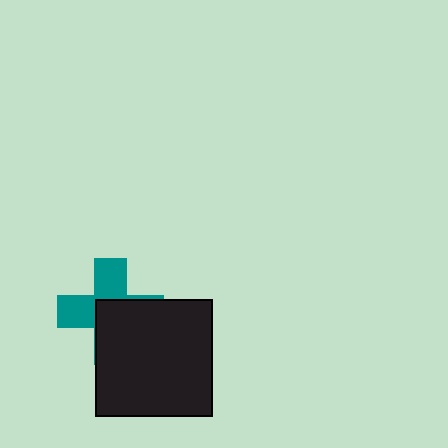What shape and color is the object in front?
The object in front is a black square.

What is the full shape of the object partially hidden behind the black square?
The partially hidden object is a teal cross.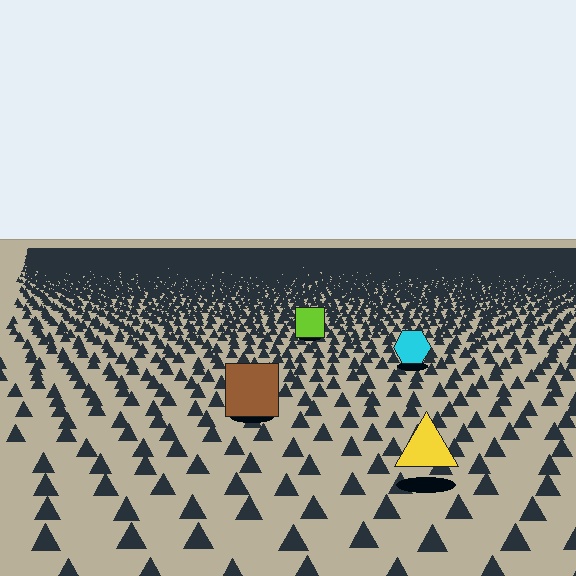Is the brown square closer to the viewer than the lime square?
Yes. The brown square is closer — you can tell from the texture gradient: the ground texture is coarser near it.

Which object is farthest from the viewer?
The lime square is farthest from the viewer. It appears smaller and the ground texture around it is denser.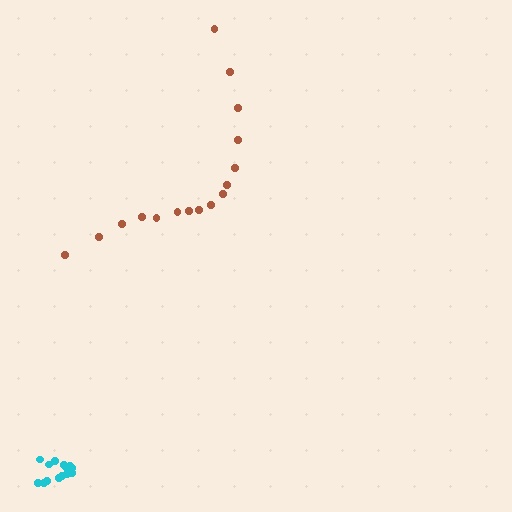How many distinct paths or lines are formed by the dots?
There are 2 distinct paths.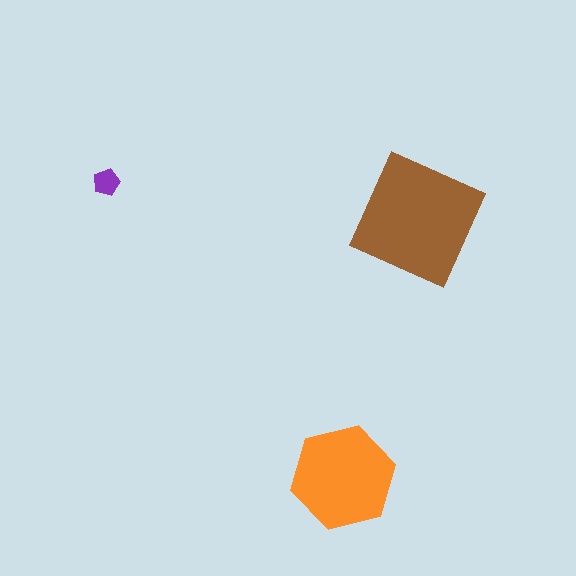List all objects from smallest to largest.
The purple pentagon, the orange hexagon, the brown square.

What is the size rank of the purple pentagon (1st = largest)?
3rd.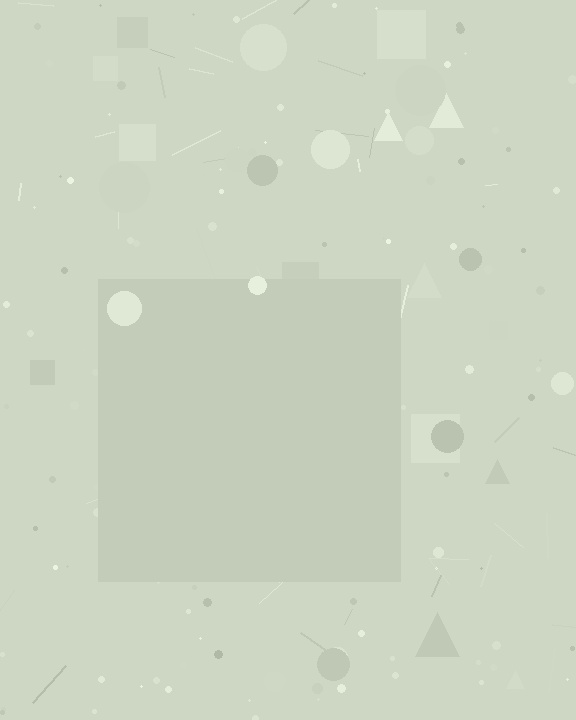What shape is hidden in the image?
A square is hidden in the image.